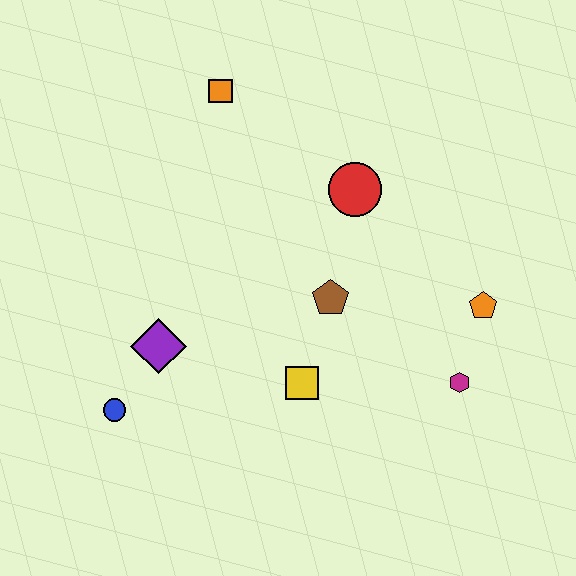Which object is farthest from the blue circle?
The orange pentagon is farthest from the blue circle.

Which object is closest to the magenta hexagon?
The orange pentagon is closest to the magenta hexagon.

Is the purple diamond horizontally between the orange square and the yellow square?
No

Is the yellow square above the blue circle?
Yes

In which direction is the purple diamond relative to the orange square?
The purple diamond is below the orange square.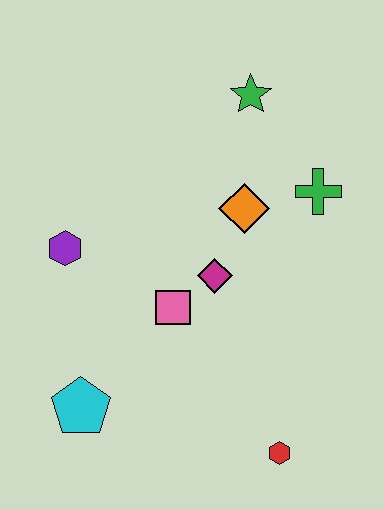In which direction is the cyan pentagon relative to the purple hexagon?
The cyan pentagon is below the purple hexagon.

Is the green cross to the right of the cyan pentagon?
Yes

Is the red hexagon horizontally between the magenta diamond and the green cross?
Yes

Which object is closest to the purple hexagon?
The pink square is closest to the purple hexagon.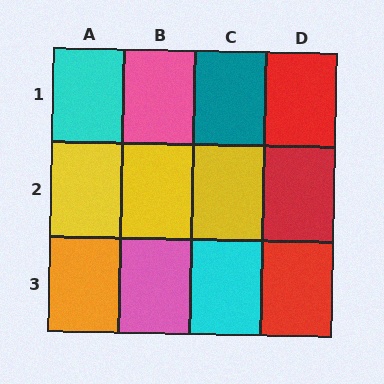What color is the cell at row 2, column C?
Yellow.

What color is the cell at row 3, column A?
Orange.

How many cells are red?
3 cells are red.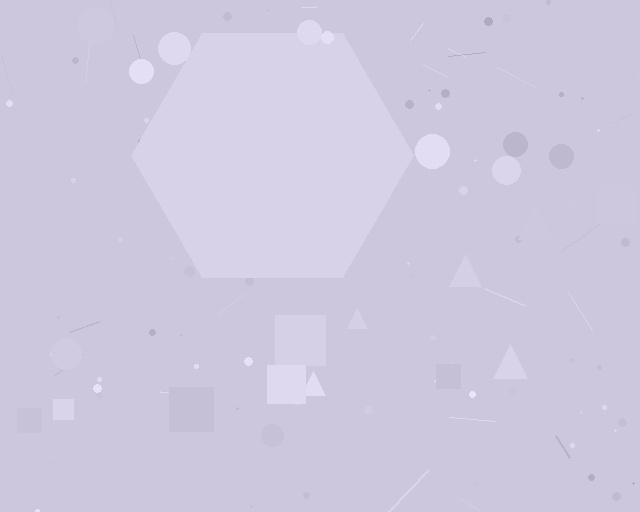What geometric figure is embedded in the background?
A hexagon is embedded in the background.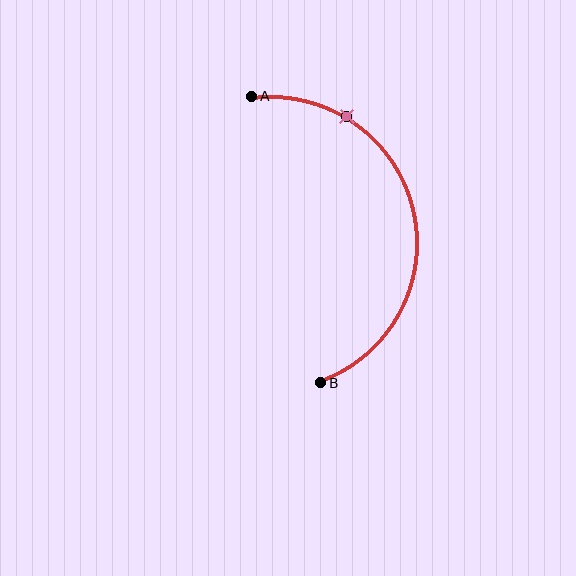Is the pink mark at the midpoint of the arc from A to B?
No. The pink mark lies on the arc but is closer to endpoint A. The arc midpoint would be at the point on the curve equidistant along the arc from both A and B.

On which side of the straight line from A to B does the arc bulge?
The arc bulges to the right of the straight line connecting A and B.